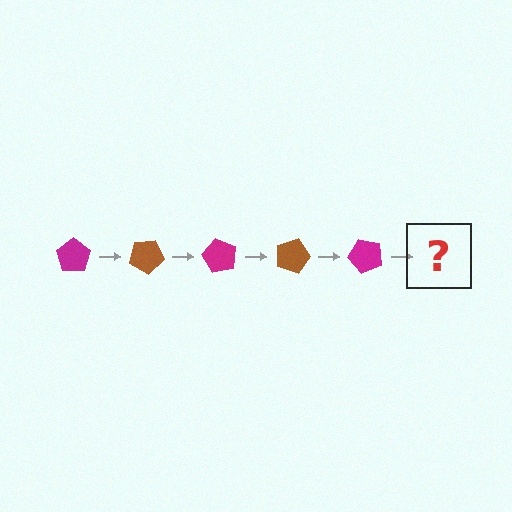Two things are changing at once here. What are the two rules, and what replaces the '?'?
The two rules are that it rotates 30 degrees each step and the color cycles through magenta and brown. The '?' should be a brown pentagon, rotated 150 degrees from the start.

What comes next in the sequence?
The next element should be a brown pentagon, rotated 150 degrees from the start.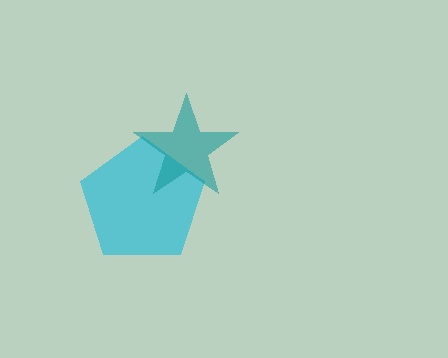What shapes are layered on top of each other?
The layered shapes are: a cyan pentagon, a teal star.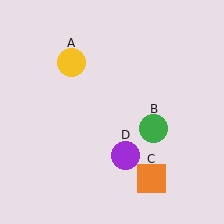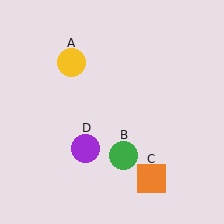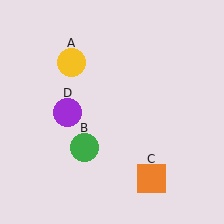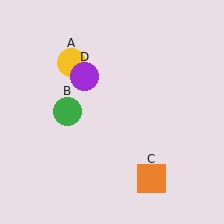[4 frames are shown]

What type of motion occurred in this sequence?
The green circle (object B), purple circle (object D) rotated clockwise around the center of the scene.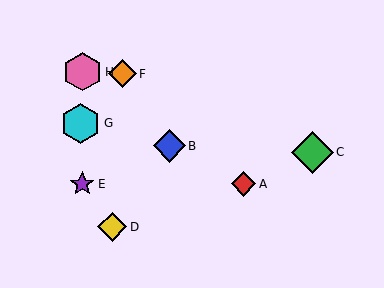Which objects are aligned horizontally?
Objects A, E are aligned horizontally.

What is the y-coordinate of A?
Object A is at y≈184.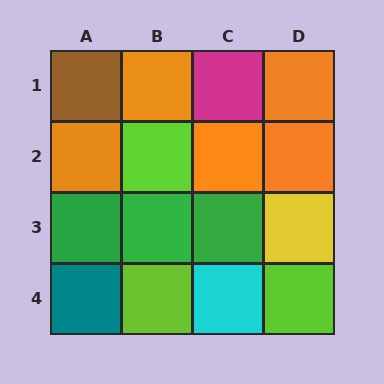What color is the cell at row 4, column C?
Cyan.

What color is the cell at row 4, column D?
Lime.